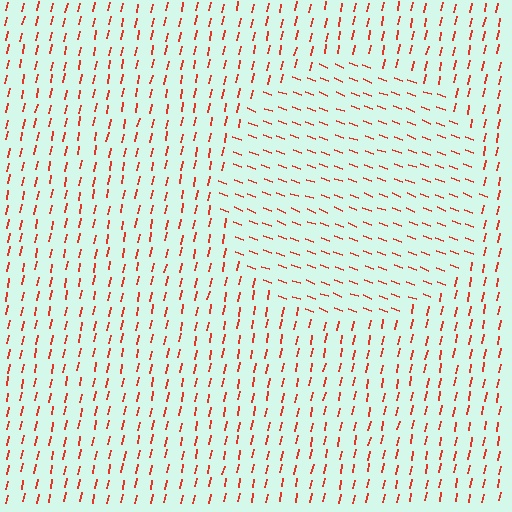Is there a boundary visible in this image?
Yes, there is a texture boundary formed by a change in line orientation.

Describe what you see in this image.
The image is filled with small red line segments. A circle region in the image has lines oriented differently from the surrounding lines, creating a visible texture boundary.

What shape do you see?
I see a circle.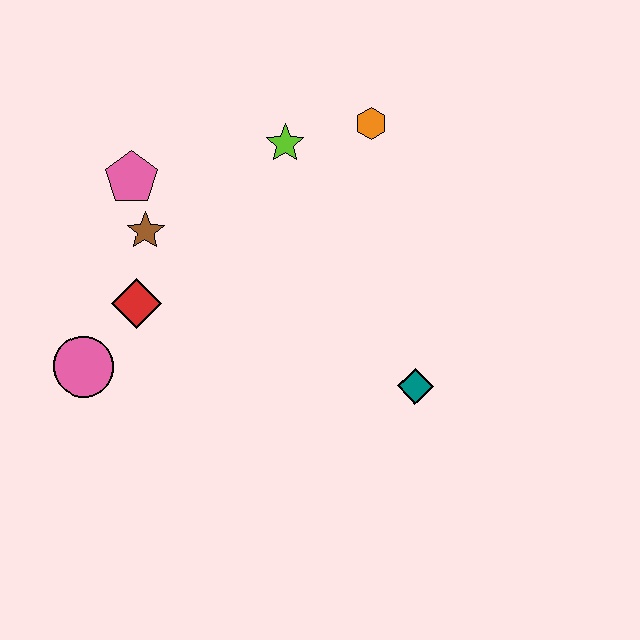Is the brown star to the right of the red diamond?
Yes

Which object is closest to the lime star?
The orange hexagon is closest to the lime star.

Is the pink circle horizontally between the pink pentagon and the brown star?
No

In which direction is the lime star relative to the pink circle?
The lime star is above the pink circle.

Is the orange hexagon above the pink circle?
Yes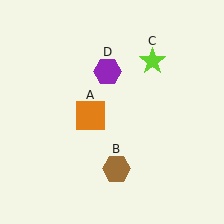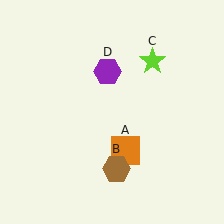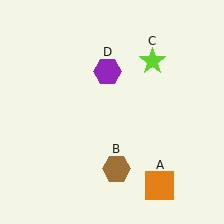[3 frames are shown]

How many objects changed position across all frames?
1 object changed position: orange square (object A).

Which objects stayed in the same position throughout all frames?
Brown hexagon (object B) and lime star (object C) and purple hexagon (object D) remained stationary.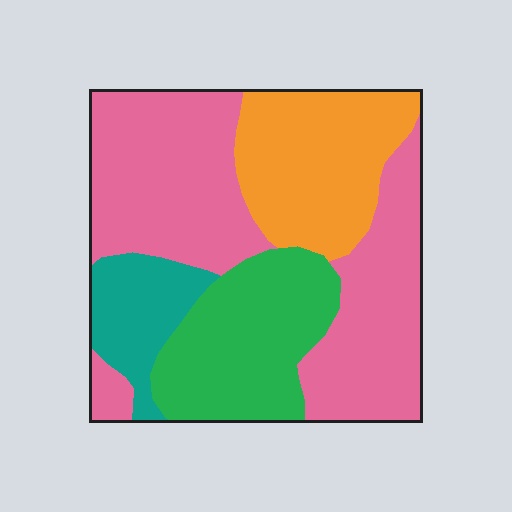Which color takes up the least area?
Teal, at roughly 10%.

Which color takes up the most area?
Pink, at roughly 45%.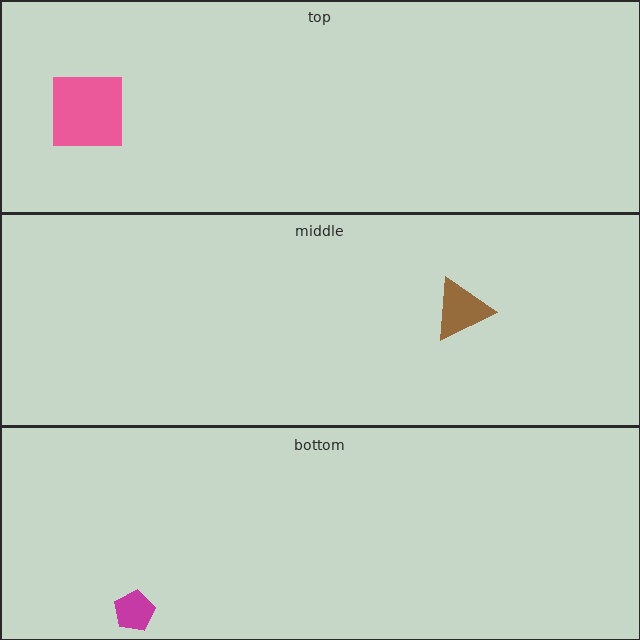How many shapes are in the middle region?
1.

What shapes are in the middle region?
The brown triangle.